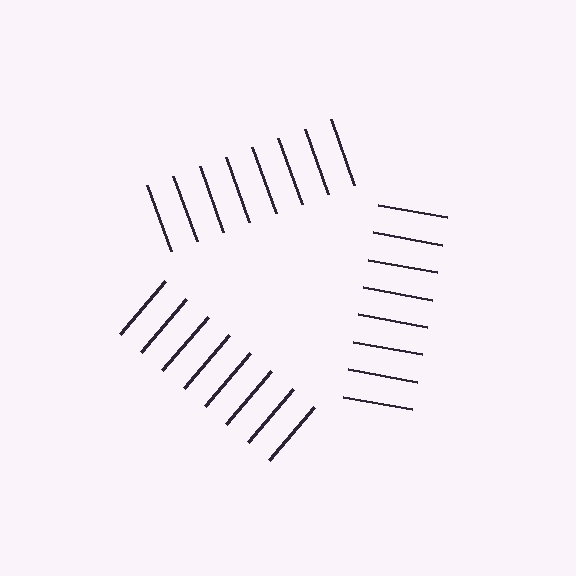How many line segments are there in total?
24 — 8 along each of the 3 edges.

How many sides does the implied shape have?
3 sides — the line-ends trace a triangle.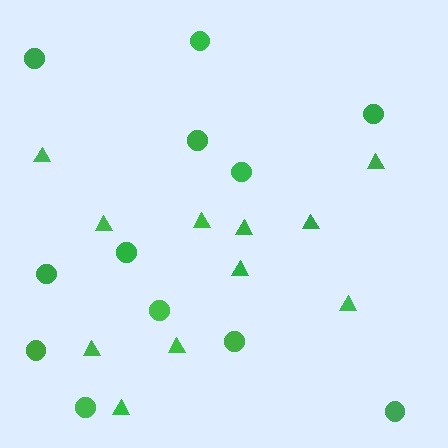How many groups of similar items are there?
There are 2 groups: one group of circles (12) and one group of triangles (11).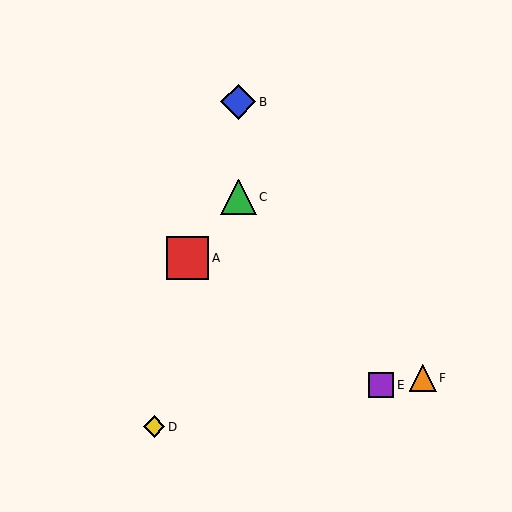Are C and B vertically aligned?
Yes, both are at x≈238.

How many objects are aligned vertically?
2 objects (B, C) are aligned vertically.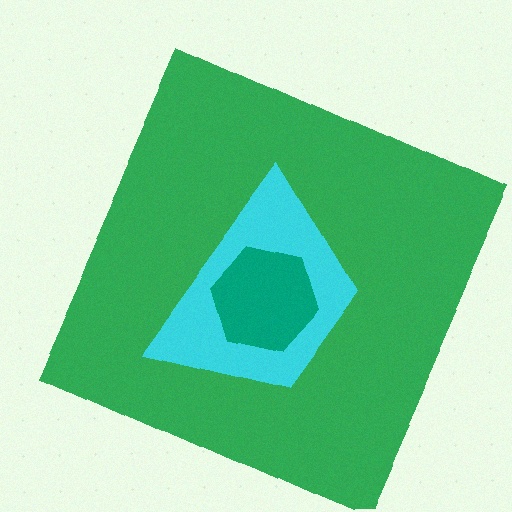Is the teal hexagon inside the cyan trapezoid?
Yes.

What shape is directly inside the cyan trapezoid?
The teal hexagon.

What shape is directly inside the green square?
The cyan trapezoid.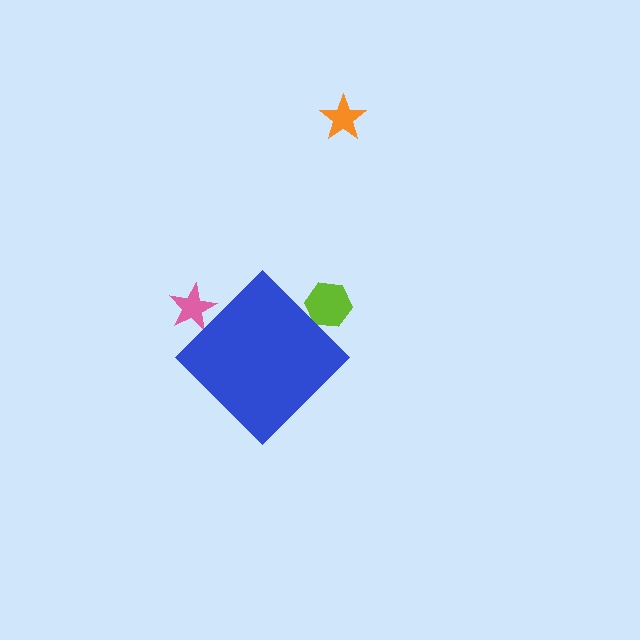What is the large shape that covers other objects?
A blue diamond.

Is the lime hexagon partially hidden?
Yes, the lime hexagon is partially hidden behind the blue diamond.